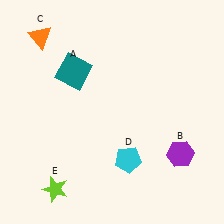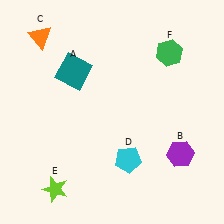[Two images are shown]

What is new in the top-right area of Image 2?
A green hexagon (F) was added in the top-right area of Image 2.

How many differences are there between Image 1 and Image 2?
There is 1 difference between the two images.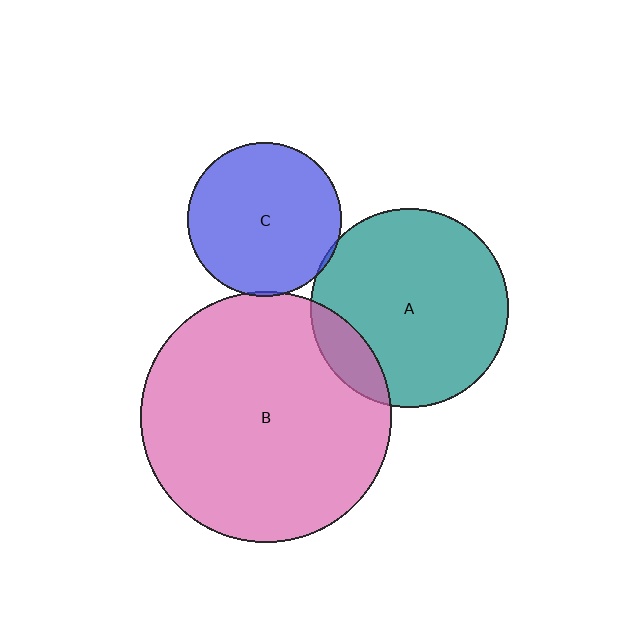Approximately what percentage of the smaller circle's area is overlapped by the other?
Approximately 15%.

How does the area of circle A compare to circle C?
Approximately 1.7 times.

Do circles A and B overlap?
Yes.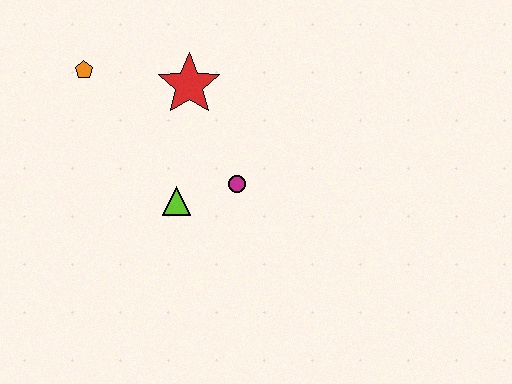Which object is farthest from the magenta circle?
The orange pentagon is farthest from the magenta circle.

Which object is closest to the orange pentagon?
The red star is closest to the orange pentagon.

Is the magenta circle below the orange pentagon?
Yes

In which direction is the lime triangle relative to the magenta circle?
The lime triangle is to the left of the magenta circle.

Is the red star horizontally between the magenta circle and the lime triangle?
Yes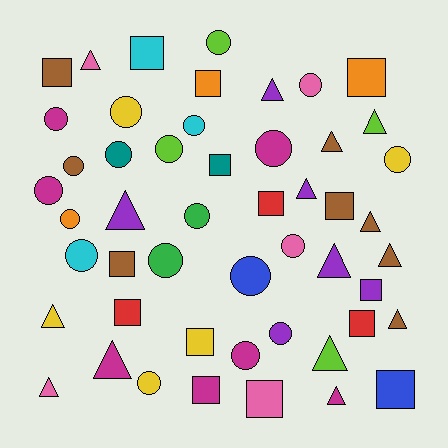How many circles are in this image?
There are 20 circles.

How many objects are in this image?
There are 50 objects.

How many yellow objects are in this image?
There are 5 yellow objects.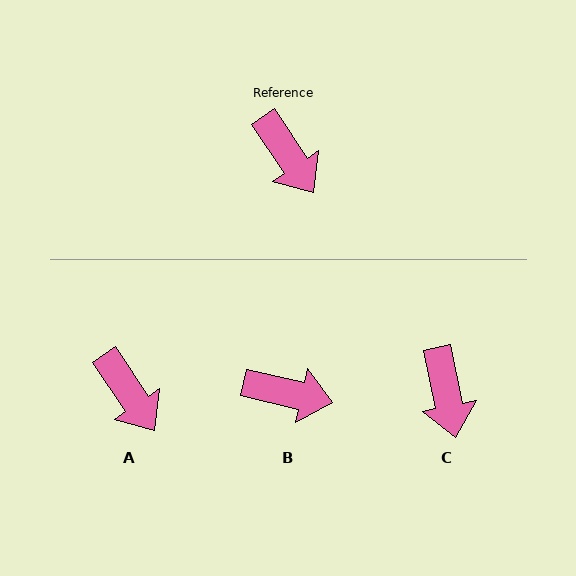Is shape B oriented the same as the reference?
No, it is off by about 43 degrees.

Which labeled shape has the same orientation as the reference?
A.